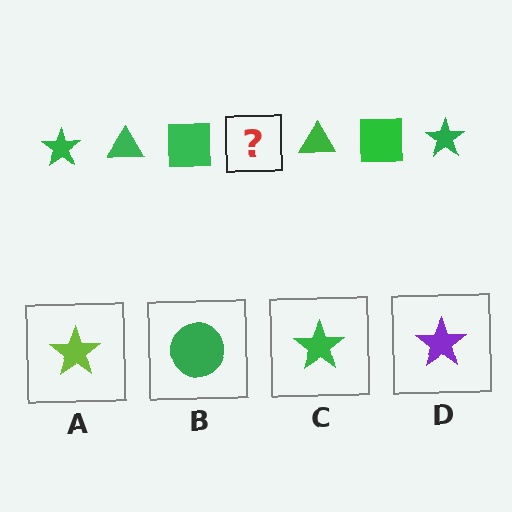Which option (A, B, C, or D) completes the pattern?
C.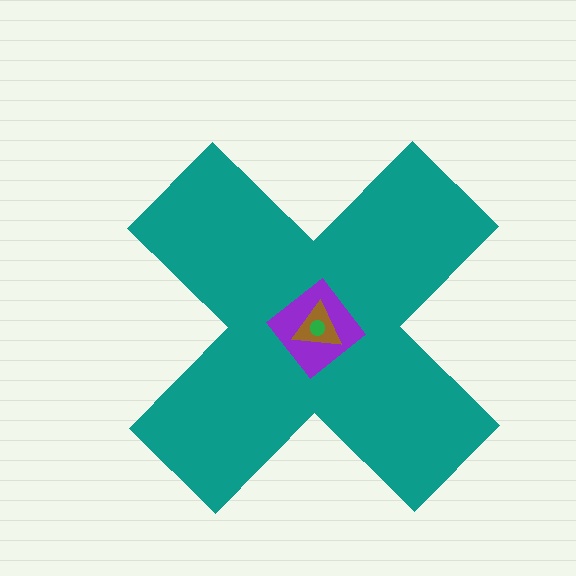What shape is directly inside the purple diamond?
The brown triangle.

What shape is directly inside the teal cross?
The purple diamond.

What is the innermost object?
The green circle.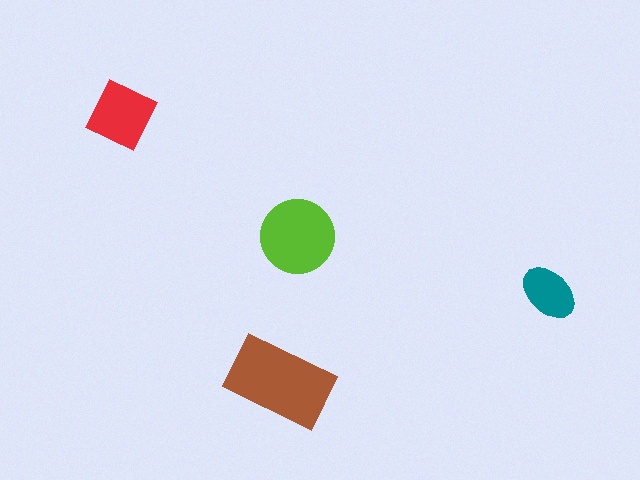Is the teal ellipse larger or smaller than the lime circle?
Smaller.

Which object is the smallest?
The teal ellipse.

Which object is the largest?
The brown rectangle.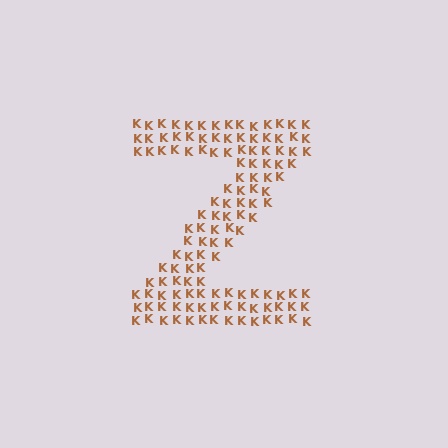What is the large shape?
The large shape is the letter Z.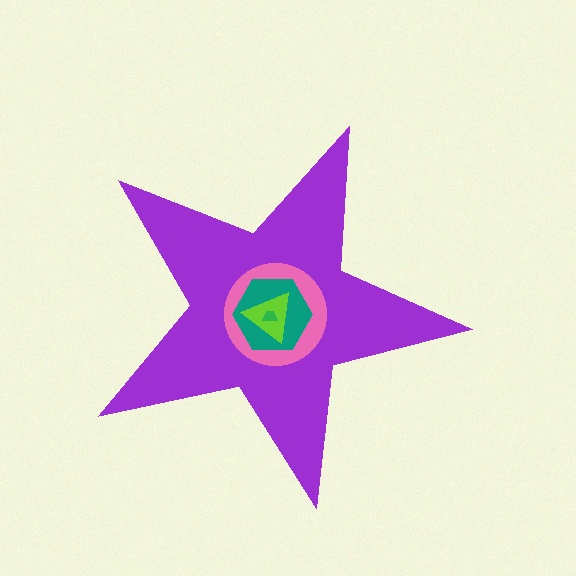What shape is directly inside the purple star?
The pink circle.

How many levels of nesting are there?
5.